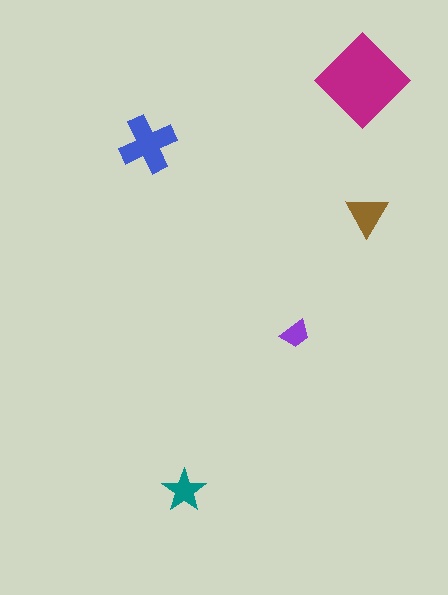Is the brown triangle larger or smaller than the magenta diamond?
Smaller.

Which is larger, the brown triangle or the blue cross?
The blue cross.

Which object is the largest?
The magenta diamond.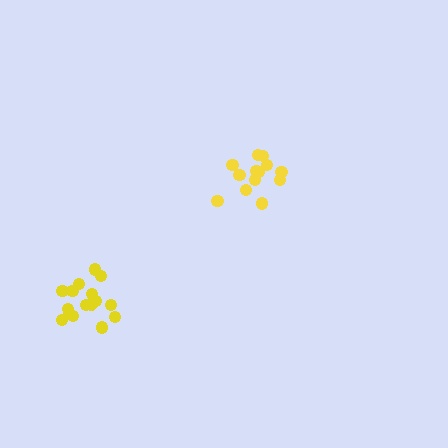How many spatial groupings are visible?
There are 2 spatial groupings.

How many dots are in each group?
Group 1: 16 dots, Group 2: 13 dots (29 total).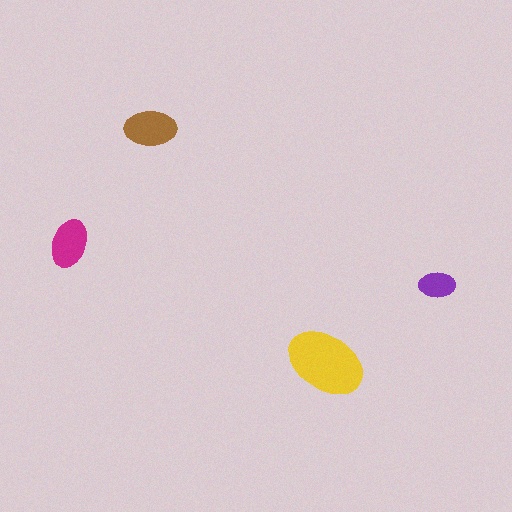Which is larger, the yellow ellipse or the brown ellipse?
The yellow one.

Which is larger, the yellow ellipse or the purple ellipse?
The yellow one.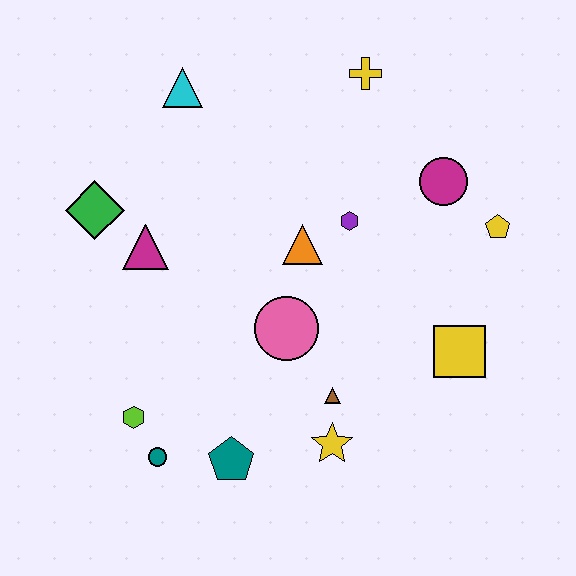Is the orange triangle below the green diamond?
Yes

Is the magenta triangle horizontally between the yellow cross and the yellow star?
No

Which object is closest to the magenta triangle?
The green diamond is closest to the magenta triangle.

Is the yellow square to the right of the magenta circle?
Yes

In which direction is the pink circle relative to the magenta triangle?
The pink circle is to the right of the magenta triangle.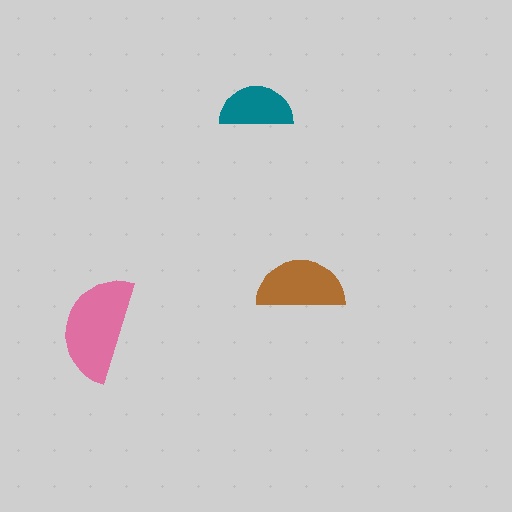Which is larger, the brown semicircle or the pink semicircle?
The pink one.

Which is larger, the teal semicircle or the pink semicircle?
The pink one.